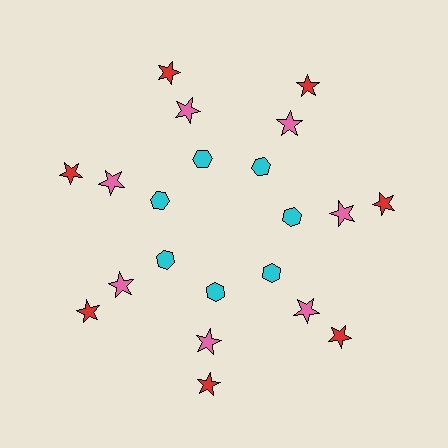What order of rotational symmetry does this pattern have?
This pattern has 7-fold rotational symmetry.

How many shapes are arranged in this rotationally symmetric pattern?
There are 21 shapes, arranged in 7 groups of 3.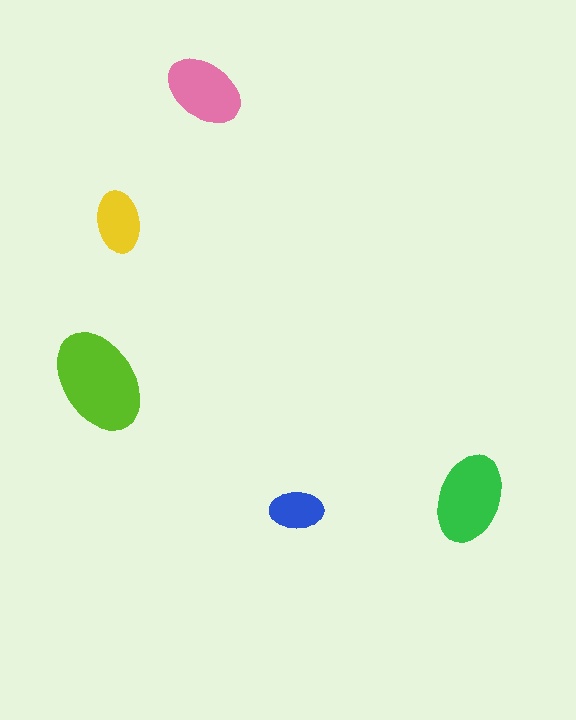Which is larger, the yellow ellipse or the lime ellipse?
The lime one.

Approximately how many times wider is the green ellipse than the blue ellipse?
About 1.5 times wider.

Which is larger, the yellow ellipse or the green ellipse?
The green one.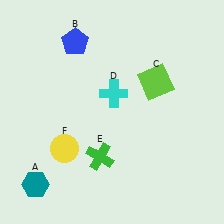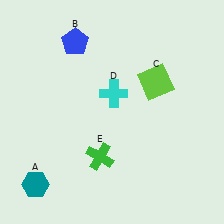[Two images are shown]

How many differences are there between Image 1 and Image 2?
There is 1 difference between the two images.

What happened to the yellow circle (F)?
The yellow circle (F) was removed in Image 2. It was in the bottom-left area of Image 1.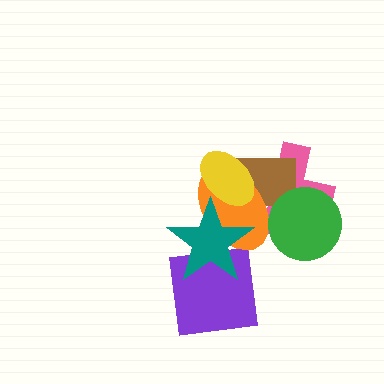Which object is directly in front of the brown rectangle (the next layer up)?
The orange ellipse is directly in front of the brown rectangle.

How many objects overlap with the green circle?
3 objects overlap with the green circle.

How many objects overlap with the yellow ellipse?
4 objects overlap with the yellow ellipse.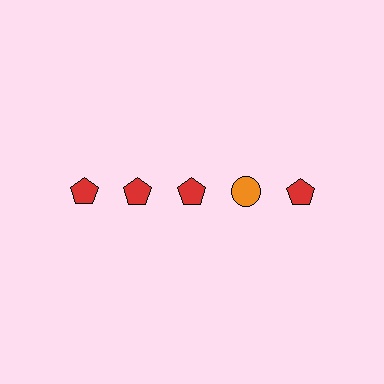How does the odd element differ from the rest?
It differs in both color (orange instead of red) and shape (circle instead of pentagon).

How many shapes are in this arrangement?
There are 5 shapes arranged in a grid pattern.